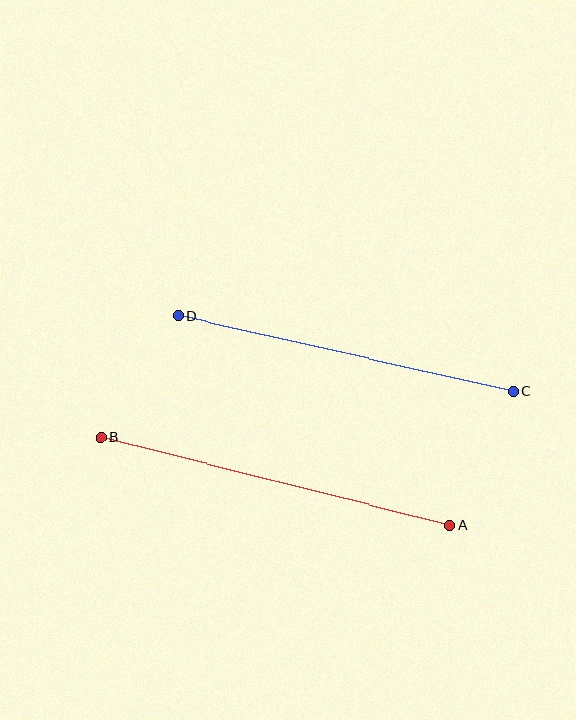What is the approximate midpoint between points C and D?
The midpoint is at approximately (346, 354) pixels.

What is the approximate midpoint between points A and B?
The midpoint is at approximately (275, 481) pixels.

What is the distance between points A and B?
The distance is approximately 360 pixels.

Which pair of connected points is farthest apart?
Points A and B are farthest apart.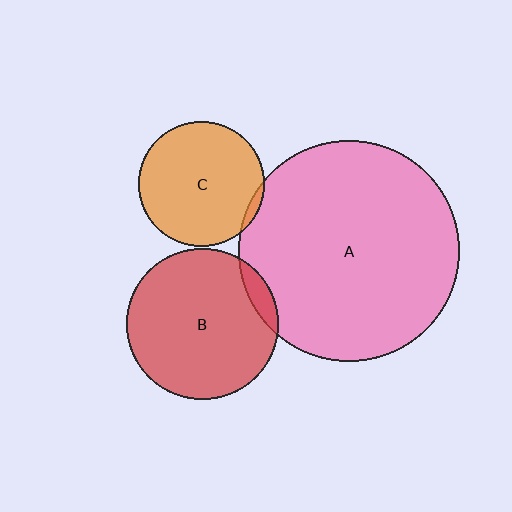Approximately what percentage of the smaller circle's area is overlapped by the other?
Approximately 5%.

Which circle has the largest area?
Circle A (pink).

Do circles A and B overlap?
Yes.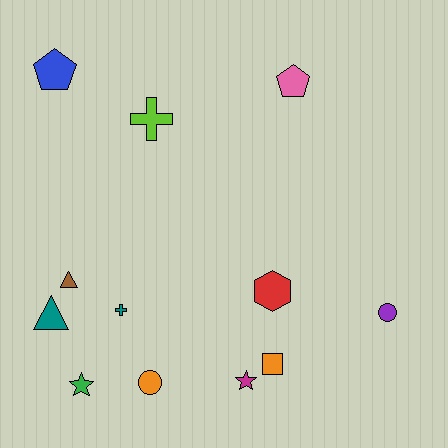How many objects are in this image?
There are 12 objects.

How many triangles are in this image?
There are 2 triangles.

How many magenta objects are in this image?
There is 1 magenta object.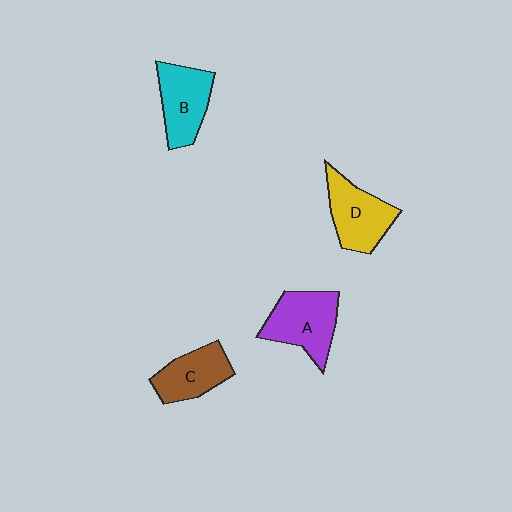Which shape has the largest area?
Shape A (purple).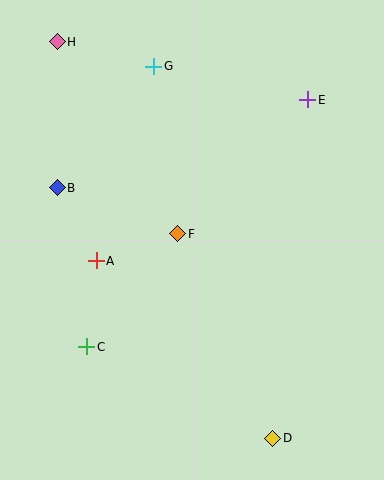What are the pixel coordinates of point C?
Point C is at (87, 347).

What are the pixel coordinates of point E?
Point E is at (308, 100).